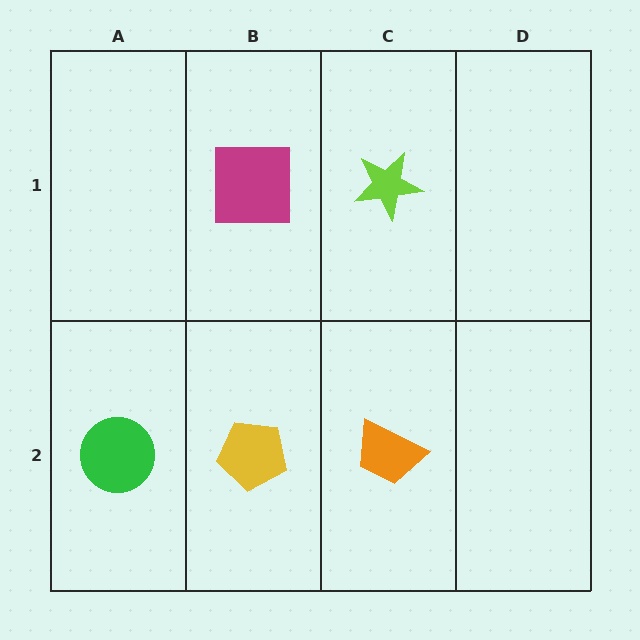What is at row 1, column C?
A lime star.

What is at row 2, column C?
An orange trapezoid.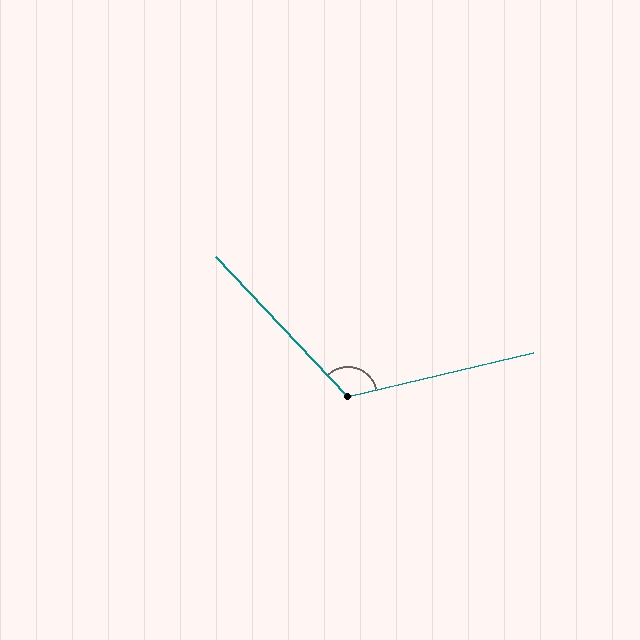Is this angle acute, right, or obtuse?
It is obtuse.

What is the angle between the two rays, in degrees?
Approximately 120 degrees.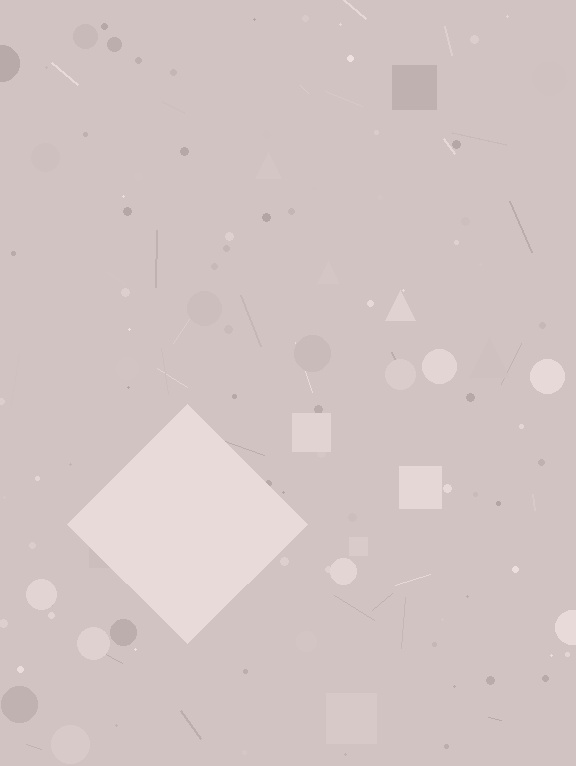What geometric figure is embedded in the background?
A diamond is embedded in the background.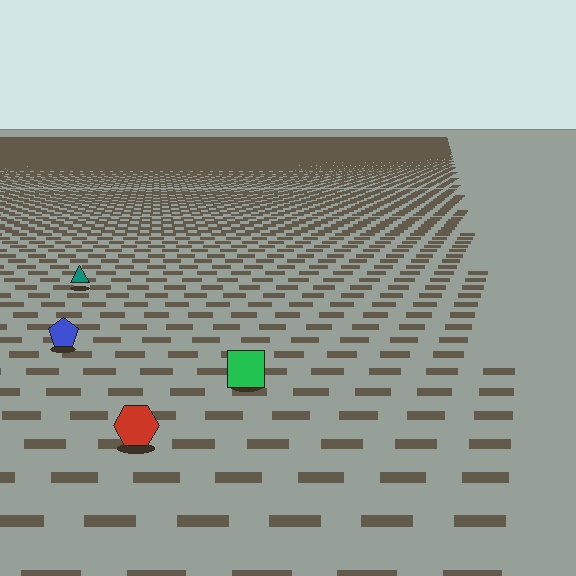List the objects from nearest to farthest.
From nearest to farthest: the red hexagon, the green square, the blue pentagon, the teal triangle.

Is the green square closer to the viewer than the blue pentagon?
Yes. The green square is closer — you can tell from the texture gradient: the ground texture is coarser near it.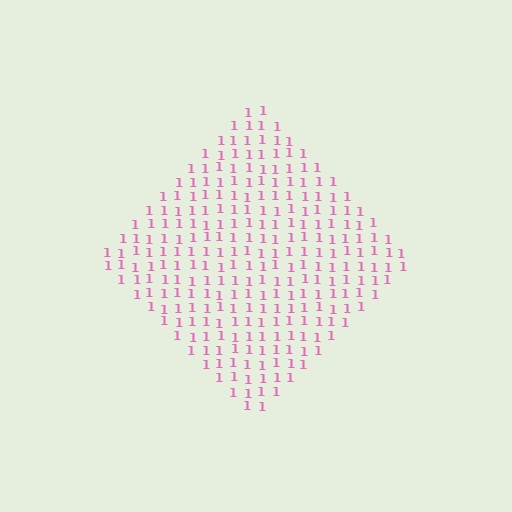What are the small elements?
The small elements are digit 1's.